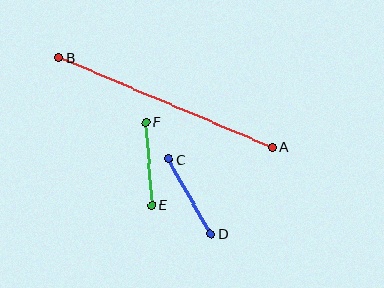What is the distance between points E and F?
The distance is approximately 84 pixels.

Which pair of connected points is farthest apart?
Points A and B are farthest apart.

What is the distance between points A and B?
The distance is approximately 232 pixels.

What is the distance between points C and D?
The distance is approximately 86 pixels.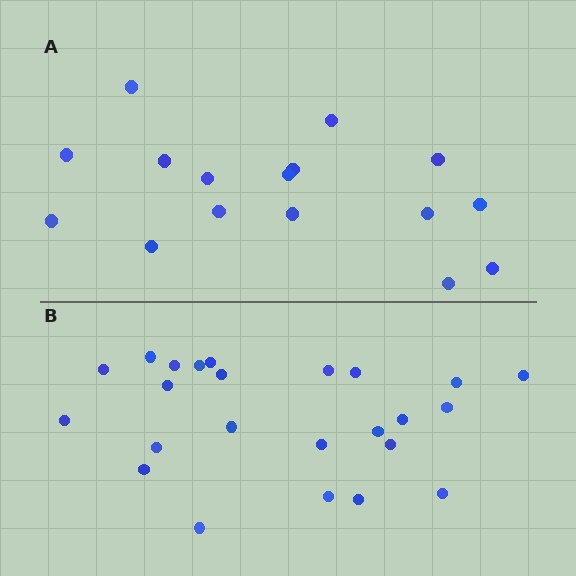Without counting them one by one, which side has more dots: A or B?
Region B (the bottom region) has more dots.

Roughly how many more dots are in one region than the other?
Region B has roughly 8 or so more dots than region A.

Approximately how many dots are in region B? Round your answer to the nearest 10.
About 20 dots. (The exact count is 24, which rounds to 20.)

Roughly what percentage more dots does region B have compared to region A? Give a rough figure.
About 50% more.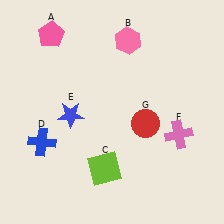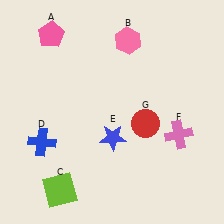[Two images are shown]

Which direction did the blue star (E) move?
The blue star (E) moved right.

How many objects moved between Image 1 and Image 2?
2 objects moved between the two images.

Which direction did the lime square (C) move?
The lime square (C) moved left.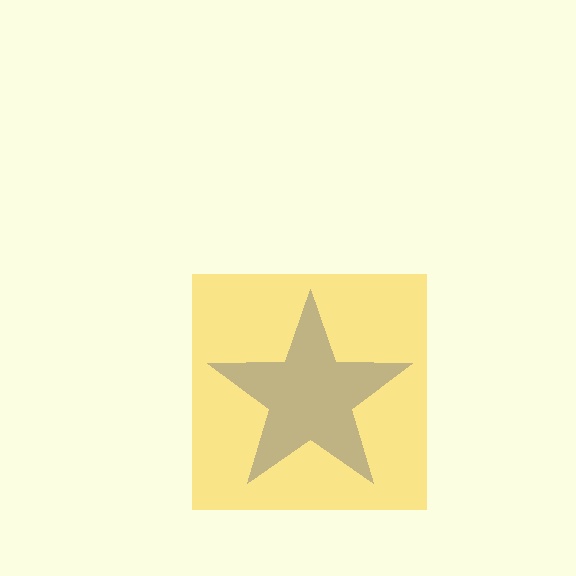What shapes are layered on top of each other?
The layered shapes are: a blue star, a yellow square.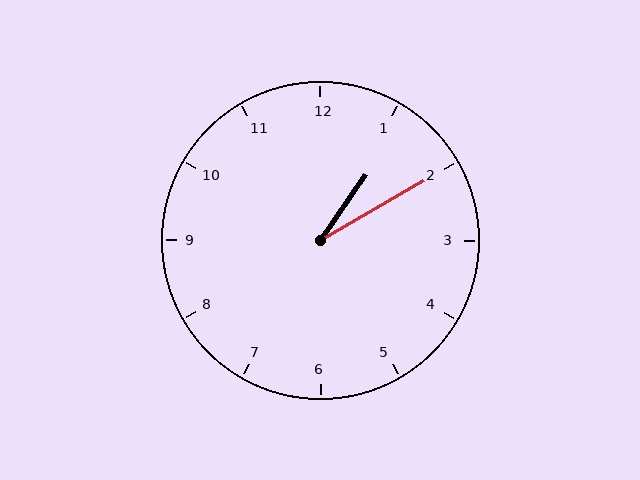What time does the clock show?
1:10.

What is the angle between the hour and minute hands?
Approximately 25 degrees.